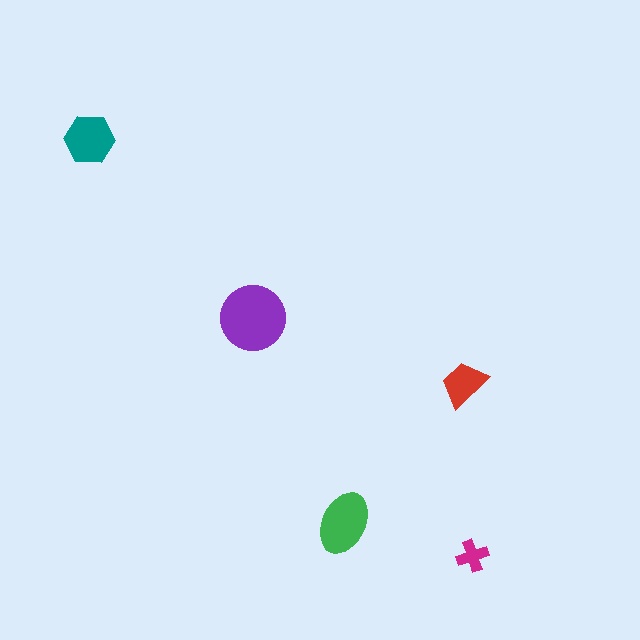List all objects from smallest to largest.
The magenta cross, the red trapezoid, the teal hexagon, the green ellipse, the purple circle.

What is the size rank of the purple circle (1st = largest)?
1st.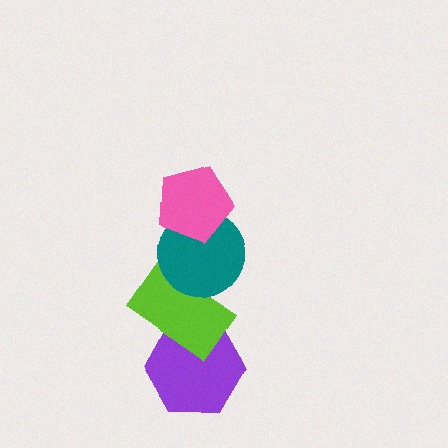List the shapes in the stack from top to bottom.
From top to bottom: the pink pentagon, the teal circle, the lime rectangle, the purple hexagon.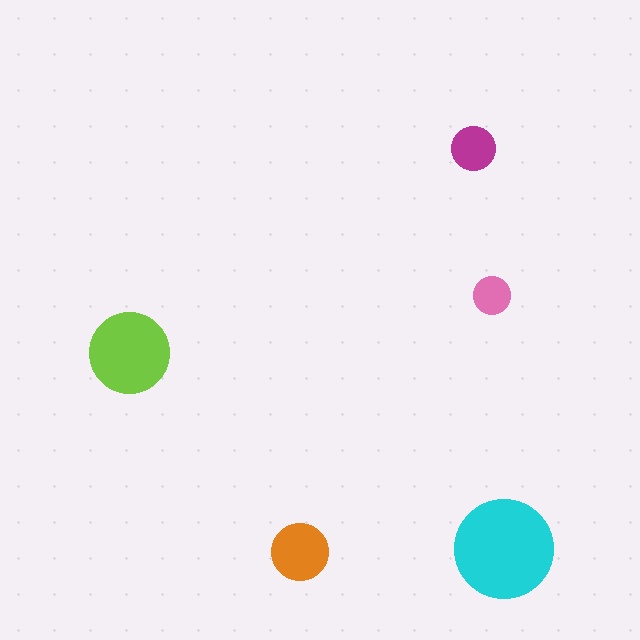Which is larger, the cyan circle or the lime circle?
The cyan one.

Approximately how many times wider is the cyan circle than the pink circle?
About 2.5 times wider.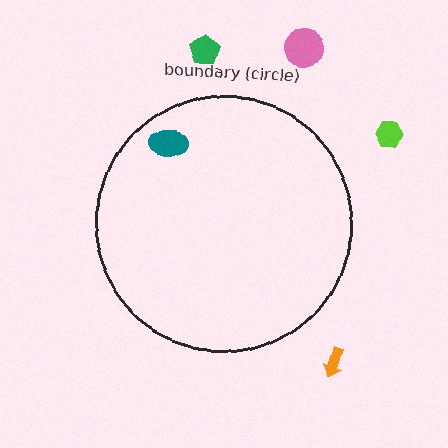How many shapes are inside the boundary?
1 inside, 4 outside.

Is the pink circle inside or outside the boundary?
Outside.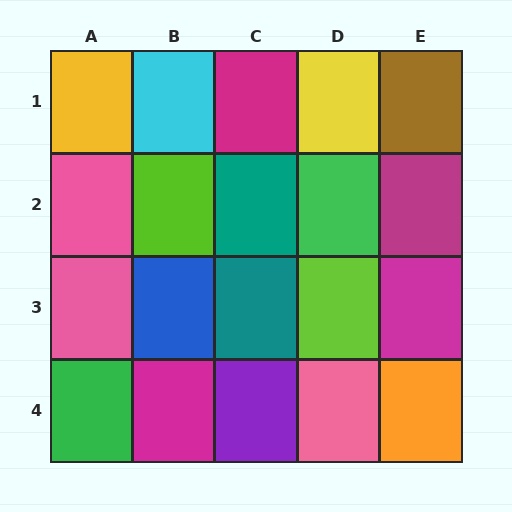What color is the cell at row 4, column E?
Orange.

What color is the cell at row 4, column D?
Pink.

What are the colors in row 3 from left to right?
Pink, blue, teal, lime, magenta.